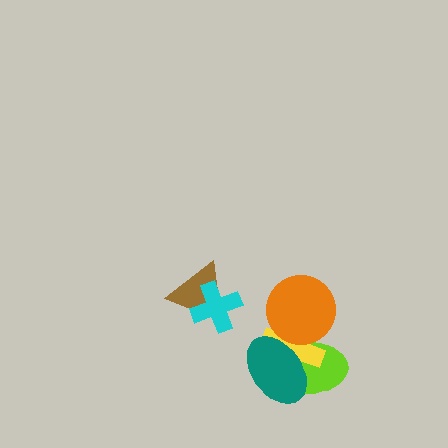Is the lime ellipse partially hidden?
Yes, it is partially covered by another shape.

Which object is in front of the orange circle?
The teal ellipse is in front of the orange circle.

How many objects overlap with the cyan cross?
1 object overlaps with the cyan cross.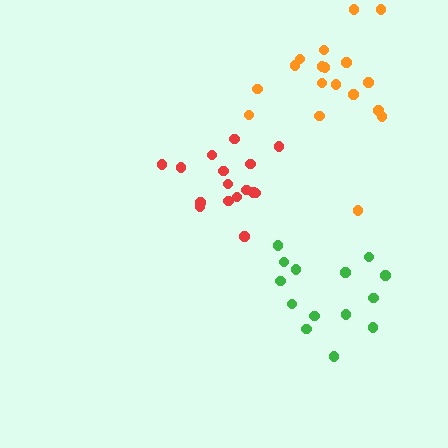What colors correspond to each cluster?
The clusters are colored: orange, green, red.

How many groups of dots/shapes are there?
There are 3 groups.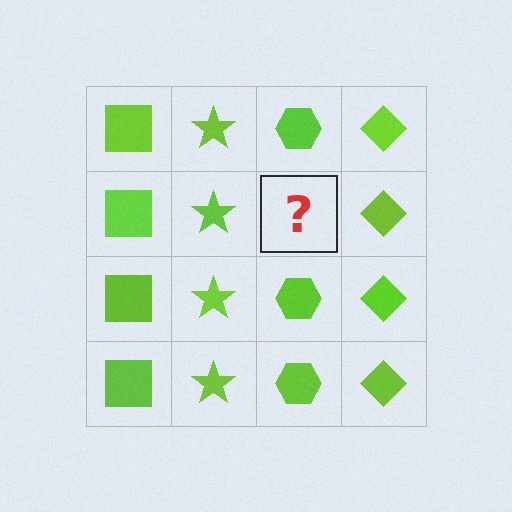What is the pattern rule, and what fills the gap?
The rule is that each column has a consistent shape. The gap should be filled with a lime hexagon.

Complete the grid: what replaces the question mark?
The question mark should be replaced with a lime hexagon.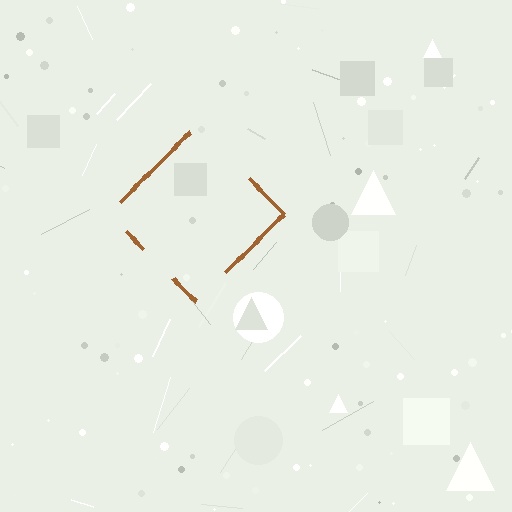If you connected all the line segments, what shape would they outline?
They would outline a diamond.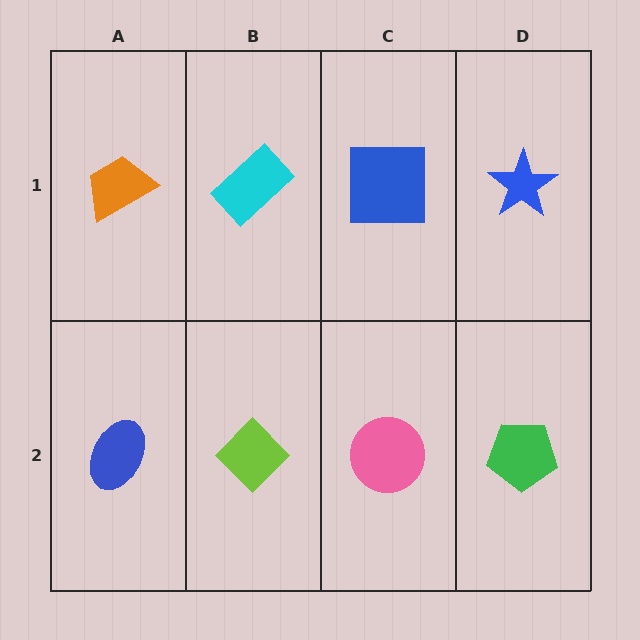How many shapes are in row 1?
4 shapes.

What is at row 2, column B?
A lime diamond.